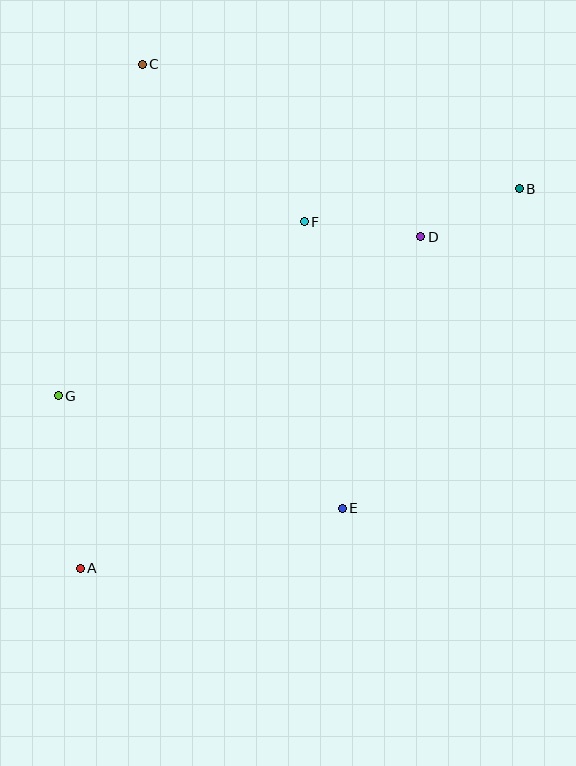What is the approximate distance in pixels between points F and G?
The distance between F and G is approximately 302 pixels.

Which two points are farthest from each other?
Points A and B are farthest from each other.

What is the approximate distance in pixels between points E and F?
The distance between E and F is approximately 289 pixels.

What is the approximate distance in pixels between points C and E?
The distance between C and E is approximately 487 pixels.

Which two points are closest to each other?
Points B and D are closest to each other.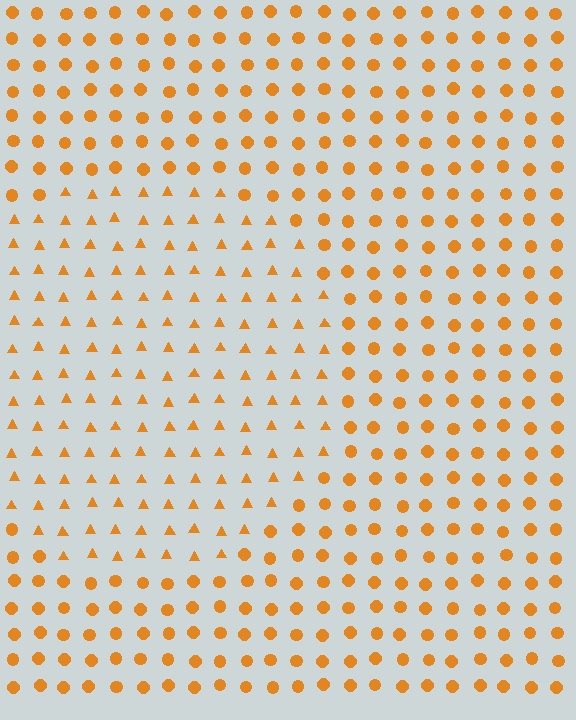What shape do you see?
I see a circle.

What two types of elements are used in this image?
The image uses triangles inside the circle region and circles outside it.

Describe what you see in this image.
The image is filled with small orange elements arranged in a uniform grid. A circle-shaped region contains triangles, while the surrounding area contains circles. The boundary is defined purely by the change in element shape.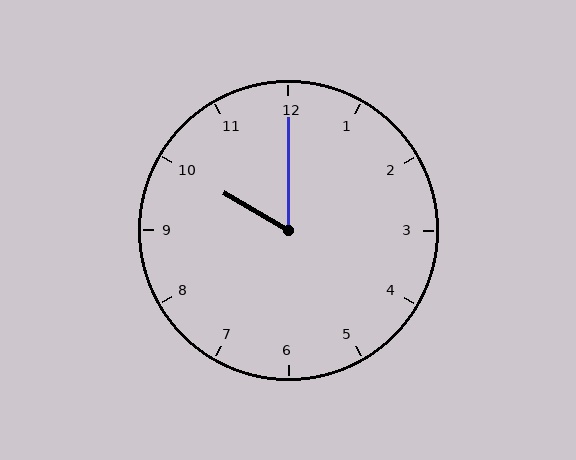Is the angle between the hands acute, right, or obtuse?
It is acute.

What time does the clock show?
10:00.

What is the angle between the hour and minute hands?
Approximately 60 degrees.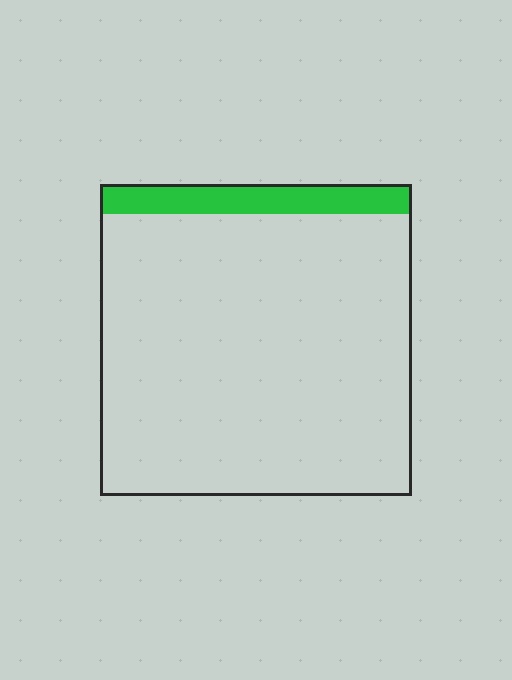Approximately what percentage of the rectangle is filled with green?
Approximately 10%.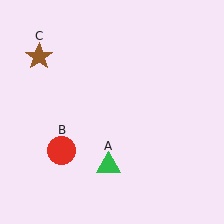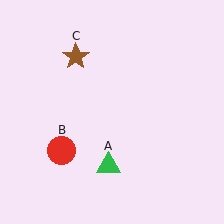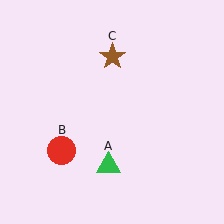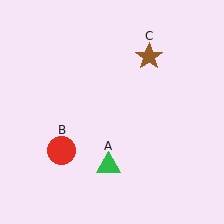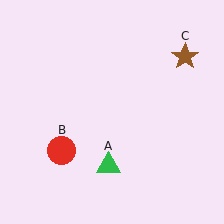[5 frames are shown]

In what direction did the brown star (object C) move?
The brown star (object C) moved right.